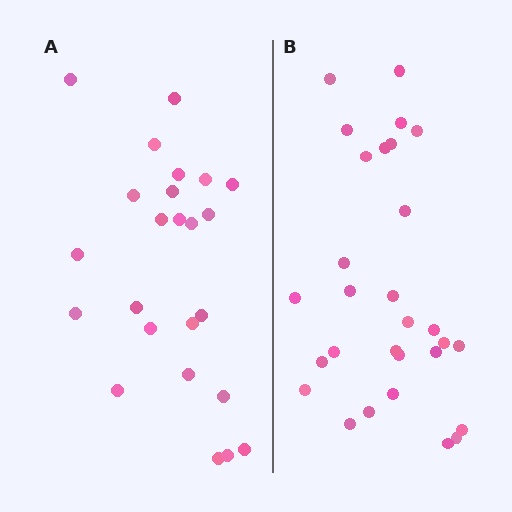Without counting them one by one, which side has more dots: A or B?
Region B (the right region) has more dots.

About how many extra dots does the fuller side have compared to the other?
Region B has about 5 more dots than region A.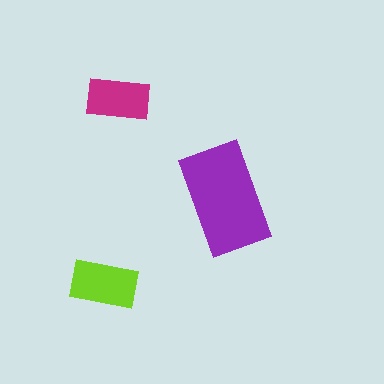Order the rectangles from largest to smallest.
the purple one, the lime one, the magenta one.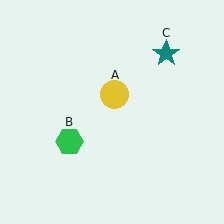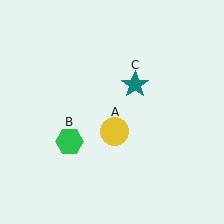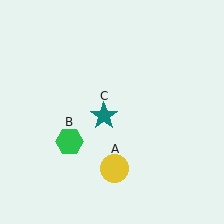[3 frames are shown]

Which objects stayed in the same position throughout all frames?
Green hexagon (object B) remained stationary.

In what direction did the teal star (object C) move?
The teal star (object C) moved down and to the left.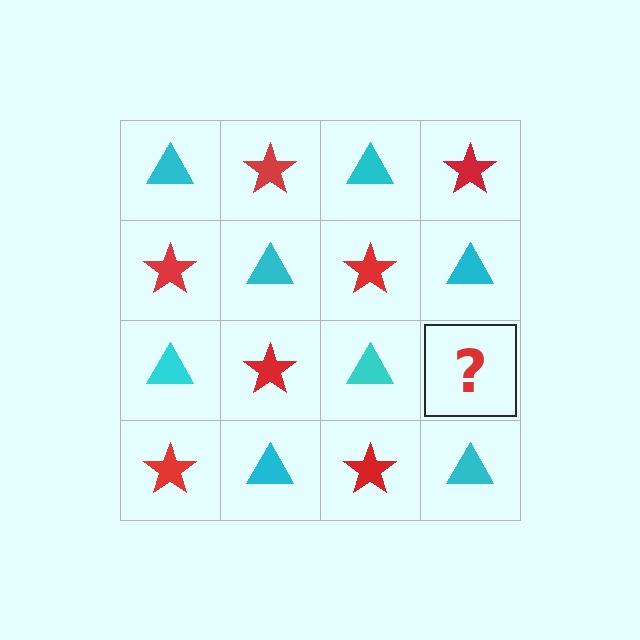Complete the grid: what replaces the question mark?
The question mark should be replaced with a red star.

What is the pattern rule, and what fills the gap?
The rule is that it alternates cyan triangle and red star in a checkerboard pattern. The gap should be filled with a red star.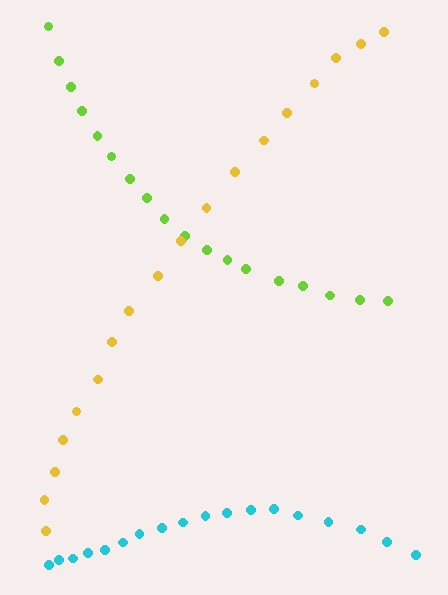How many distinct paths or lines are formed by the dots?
There are 3 distinct paths.